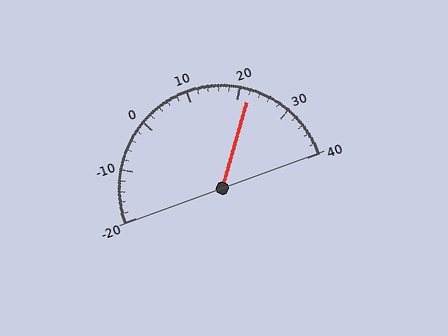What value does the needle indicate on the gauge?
The needle indicates approximately 22.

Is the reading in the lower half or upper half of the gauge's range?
The reading is in the upper half of the range (-20 to 40).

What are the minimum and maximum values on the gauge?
The gauge ranges from -20 to 40.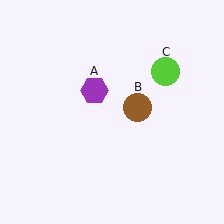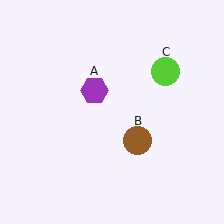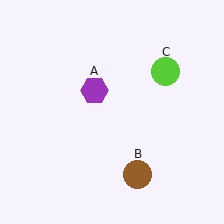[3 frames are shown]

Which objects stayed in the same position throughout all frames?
Purple hexagon (object A) and lime circle (object C) remained stationary.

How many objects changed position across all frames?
1 object changed position: brown circle (object B).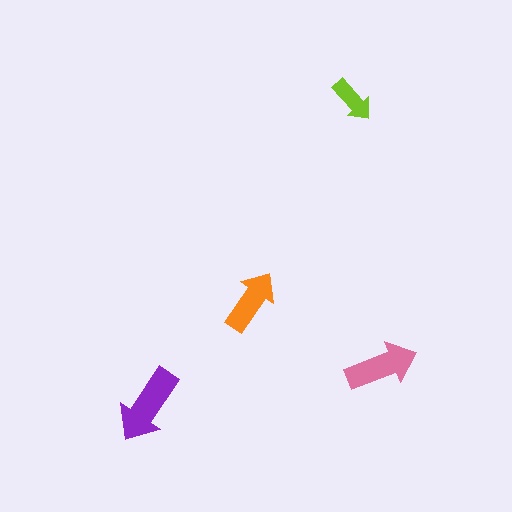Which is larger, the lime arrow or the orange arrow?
The orange one.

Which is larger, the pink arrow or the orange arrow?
The pink one.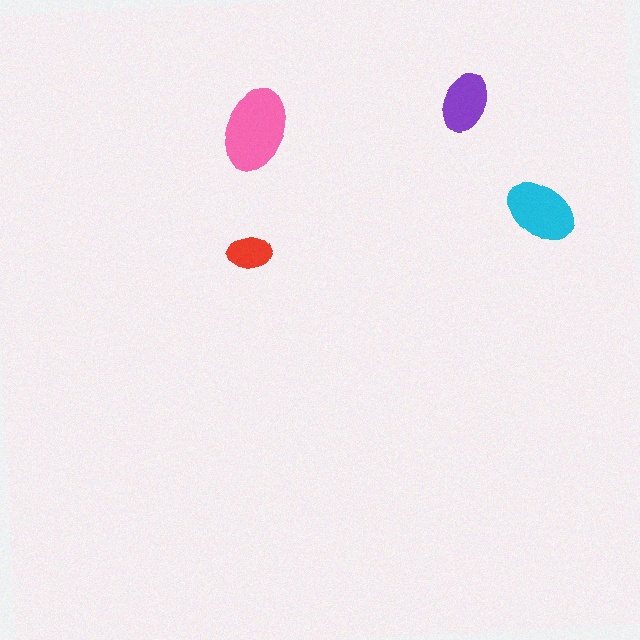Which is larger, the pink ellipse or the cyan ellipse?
The pink one.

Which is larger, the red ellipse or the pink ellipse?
The pink one.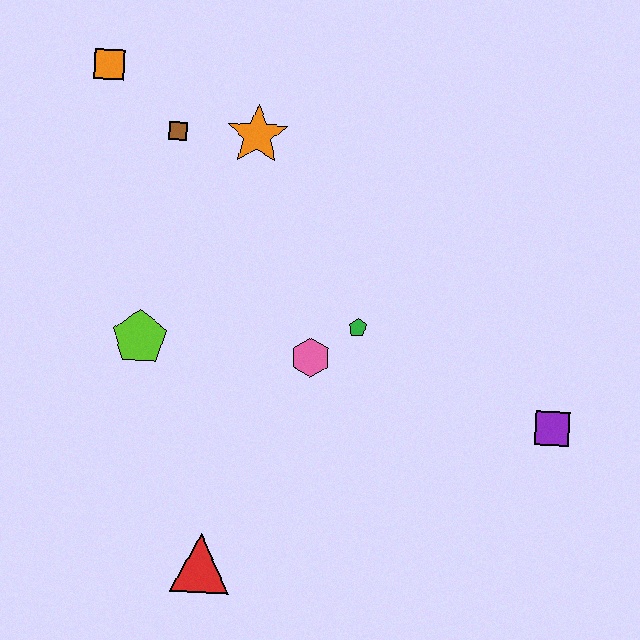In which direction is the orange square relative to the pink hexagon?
The orange square is above the pink hexagon.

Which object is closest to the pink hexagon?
The green pentagon is closest to the pink hexagon.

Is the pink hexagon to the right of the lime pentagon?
Yes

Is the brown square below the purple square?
No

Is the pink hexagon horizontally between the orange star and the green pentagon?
Yes